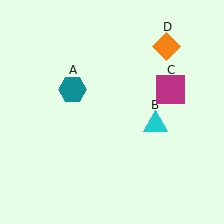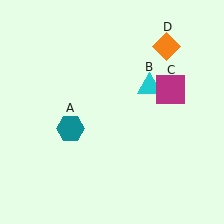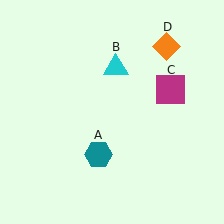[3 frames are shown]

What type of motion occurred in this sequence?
The teal hexagon (object A), cyan triangle (object B) rotated counterclockwise around the center of the scene.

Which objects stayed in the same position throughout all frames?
Magenta square (object C) and orange diamond (object D) remained stationary.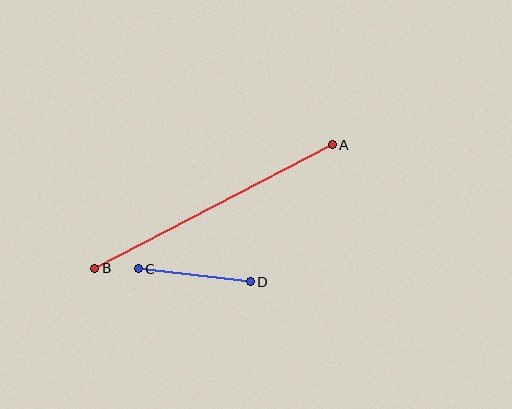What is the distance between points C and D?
The distance is approximately 113 pixels.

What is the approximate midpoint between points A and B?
The midpoint is at approximately (214, 207) pixels.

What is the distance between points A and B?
The distance is approximately 268 pixels.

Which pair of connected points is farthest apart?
Points A and B are farthest apart.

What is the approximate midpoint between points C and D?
The midpoint is at approximately (194, 275) pixels.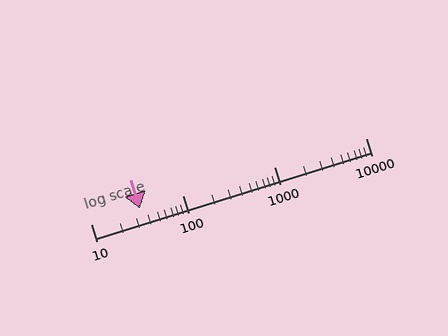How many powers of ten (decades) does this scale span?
The scale spans 3 decades, from 10 to 10000.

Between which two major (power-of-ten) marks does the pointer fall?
The pointer is between 10 and 100.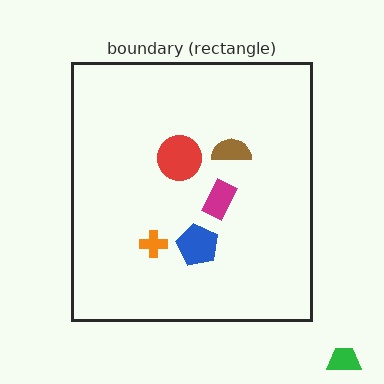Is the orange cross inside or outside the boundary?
Inside.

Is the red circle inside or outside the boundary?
Inside.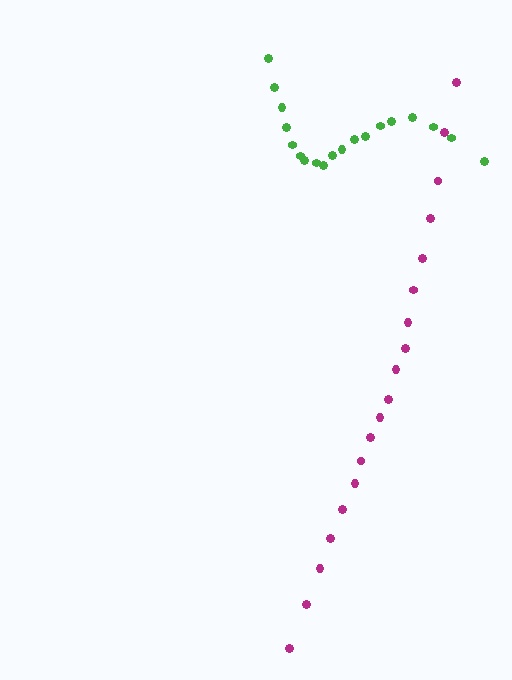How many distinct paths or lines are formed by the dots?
There are 2 distinct paths.